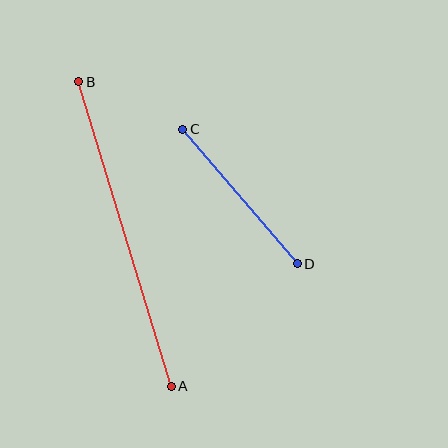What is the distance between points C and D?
The distance is approximately 177 pixels.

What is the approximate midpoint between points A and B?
The midpoint is at approximately (125, 234) pixels.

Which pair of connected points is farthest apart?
Points A and B are farthest apart.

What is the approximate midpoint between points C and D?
The midpoint is at approximately (240, 197) pixels.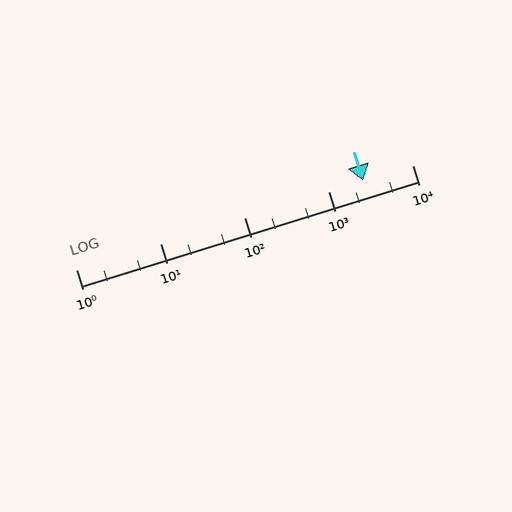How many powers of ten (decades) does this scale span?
The scale spans 4 decades, from 1 to 10000.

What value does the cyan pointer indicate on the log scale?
The pointer indicates approximately 2600.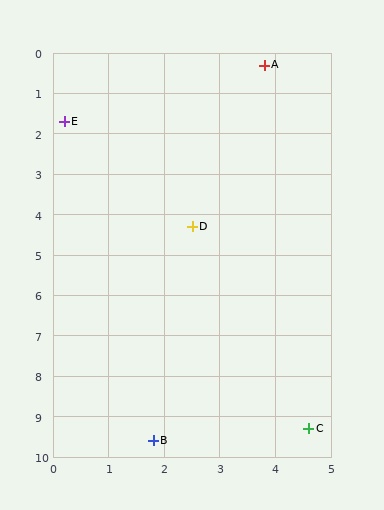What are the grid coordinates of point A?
Point A is at approximately (3.8, 0.3).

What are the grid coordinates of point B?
Point B is at approximately (1.8, 9.6).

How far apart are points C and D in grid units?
Points C and D are about 5.4 grid units apart.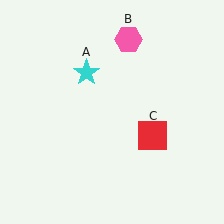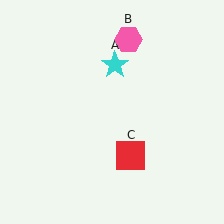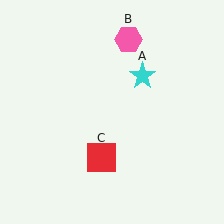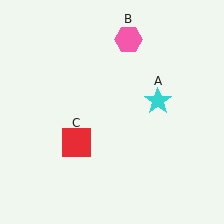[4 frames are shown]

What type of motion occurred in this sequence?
The cyan star (object A), red square (object C) rotated clockwise around the center of the scene.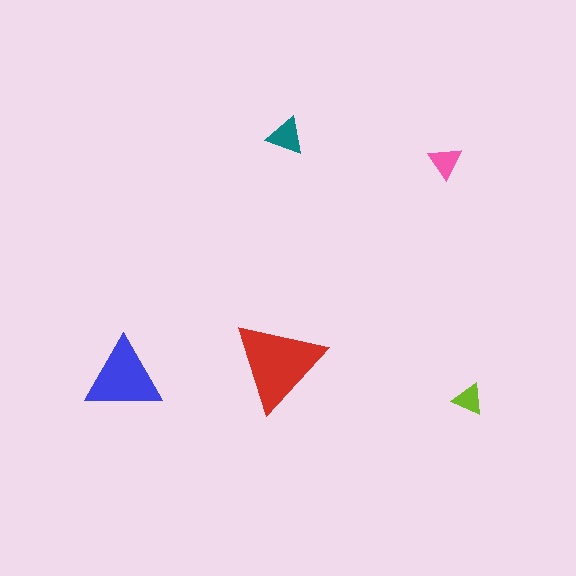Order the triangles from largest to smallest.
the red one, the blue one, the teal one, the pink one, the lime one.